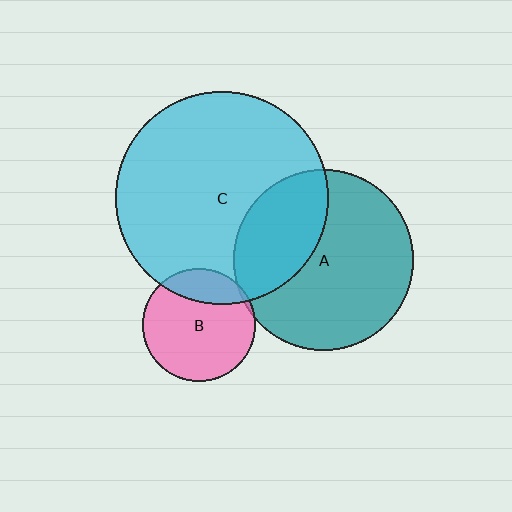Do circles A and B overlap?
Yes.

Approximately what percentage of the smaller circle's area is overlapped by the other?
Approximately 5%.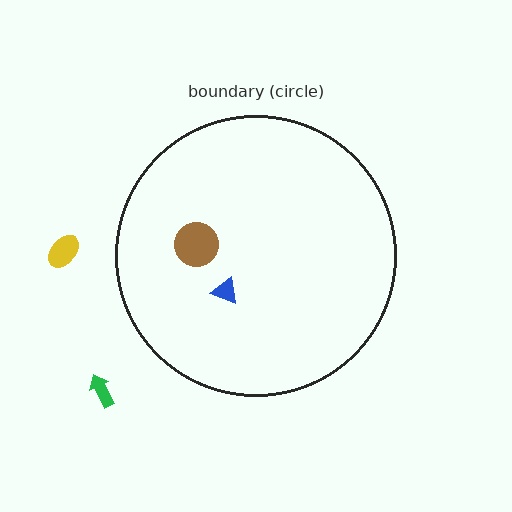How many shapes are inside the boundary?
2 inside, 2 outside.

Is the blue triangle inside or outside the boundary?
Inside.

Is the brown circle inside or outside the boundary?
Inside.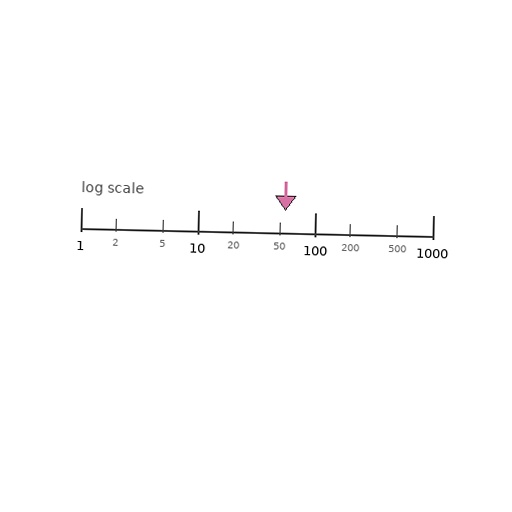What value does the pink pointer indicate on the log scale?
The pointer indicates approximately 55.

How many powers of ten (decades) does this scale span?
The scale spans 3 decades, from 1 to 1000.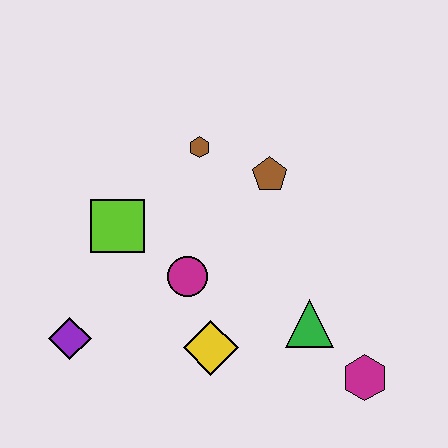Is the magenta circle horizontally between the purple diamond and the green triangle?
Yes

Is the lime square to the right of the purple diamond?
Yes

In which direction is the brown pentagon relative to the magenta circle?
The brown pentagon is above the magenta circle.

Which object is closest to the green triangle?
The magenta hexagon is closest to the green triangle.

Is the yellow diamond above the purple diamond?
No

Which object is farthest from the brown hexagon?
The magenta hexagon is farthest from the brown hexagon.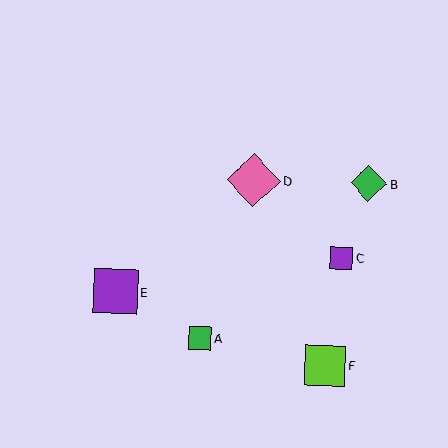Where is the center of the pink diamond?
The center of the pink diamond is at (254, 180).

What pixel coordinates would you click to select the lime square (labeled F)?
Click at (325, 365) to select the lime square F.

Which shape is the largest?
The pink diamond (labeled D) is the largest.